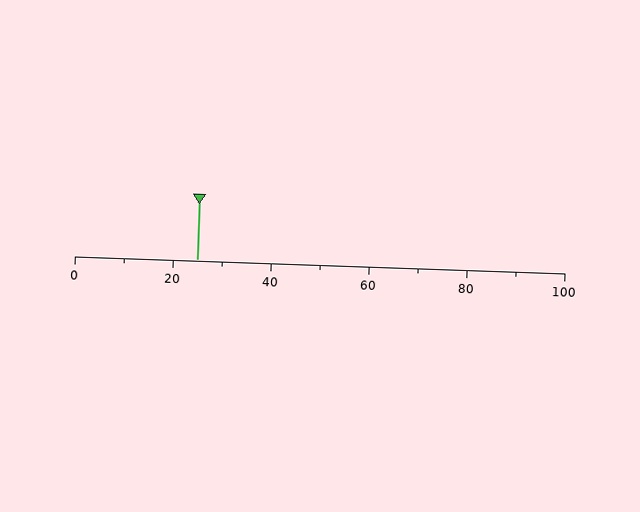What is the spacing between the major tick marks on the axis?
The major ticks are spaced 20 apart.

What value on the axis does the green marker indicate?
The marker indicates approximately 25.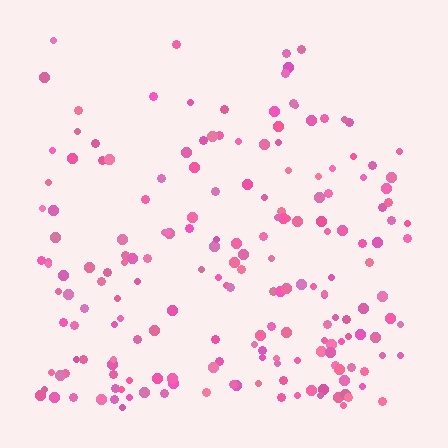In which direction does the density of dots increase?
From top to bottom, with the bottom side densest.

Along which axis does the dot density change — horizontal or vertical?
Vertical.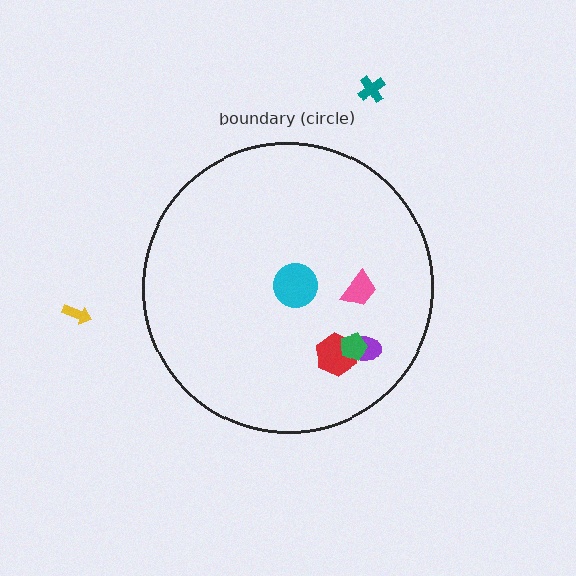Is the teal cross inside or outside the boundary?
Outside.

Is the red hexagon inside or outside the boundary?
Inside.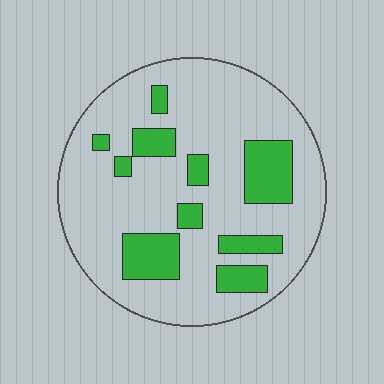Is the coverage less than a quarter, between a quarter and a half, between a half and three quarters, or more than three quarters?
Less than a quarter.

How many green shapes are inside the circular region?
10.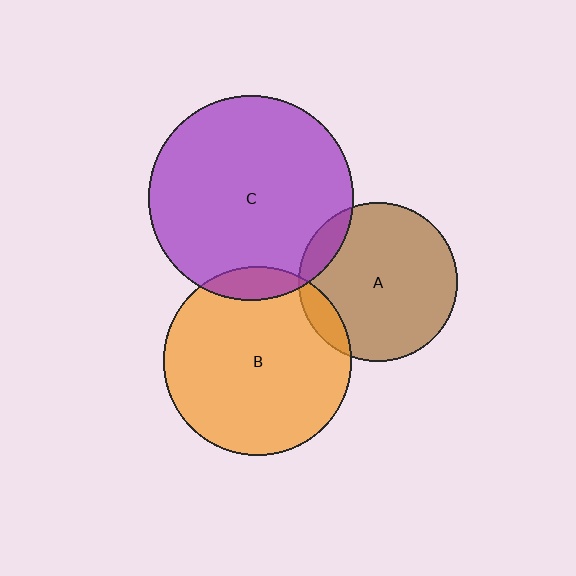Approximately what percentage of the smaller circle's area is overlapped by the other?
Approximately 10%.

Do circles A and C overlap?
Yes.